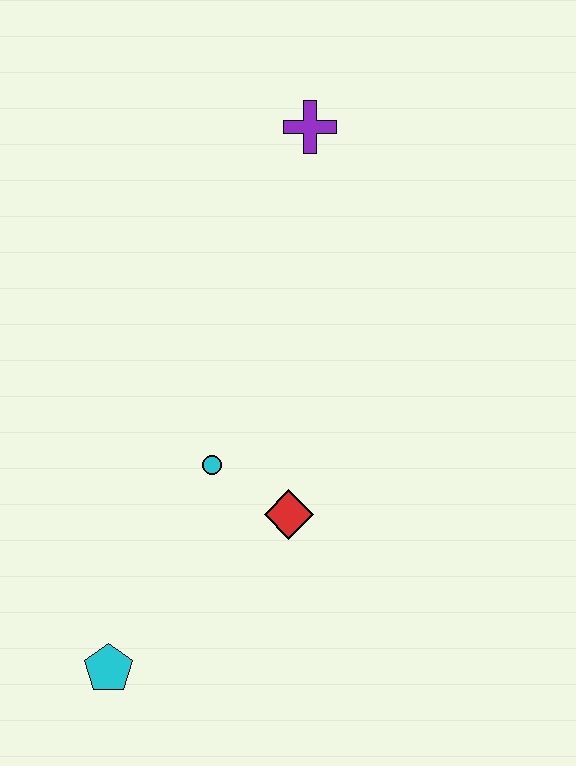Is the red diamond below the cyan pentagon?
No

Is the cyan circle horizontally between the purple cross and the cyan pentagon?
Yes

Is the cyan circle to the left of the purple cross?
Yes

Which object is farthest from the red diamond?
The purple cross is farthest from the red diamond.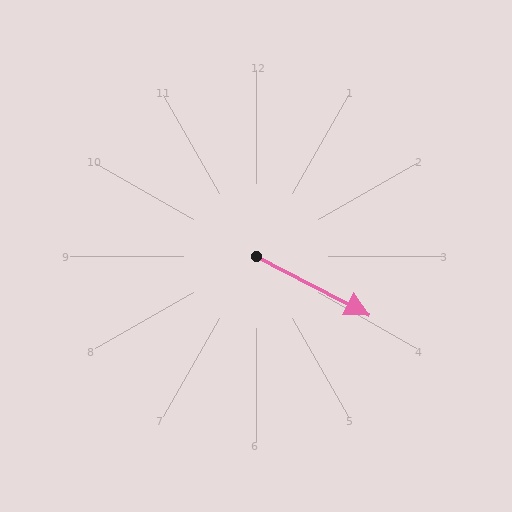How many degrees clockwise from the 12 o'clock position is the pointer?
Approximately 117 degrees.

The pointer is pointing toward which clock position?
Roughly 4 o'clock.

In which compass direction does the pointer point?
Southeast.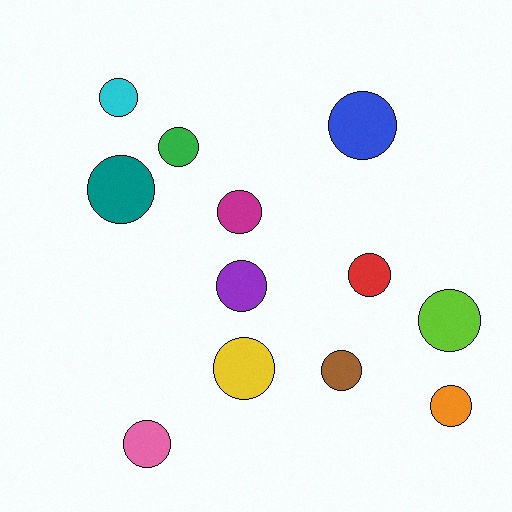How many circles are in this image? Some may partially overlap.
There are 12 circles.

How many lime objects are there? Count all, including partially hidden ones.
There is 1 lime object.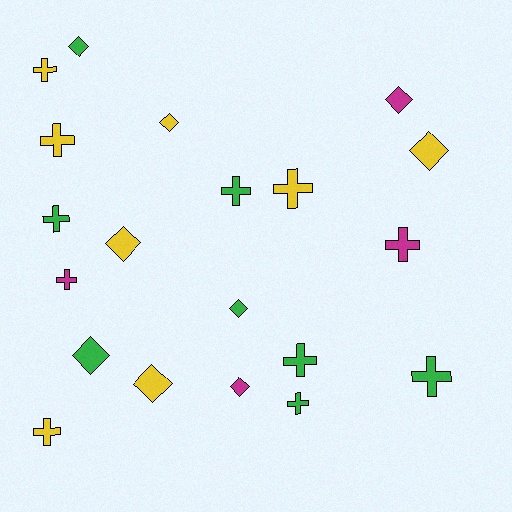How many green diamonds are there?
There are 3 green diamonds.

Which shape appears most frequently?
Cross, with 11 objects.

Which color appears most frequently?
Yellow, with 8 objects.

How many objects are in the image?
There are 20 objects.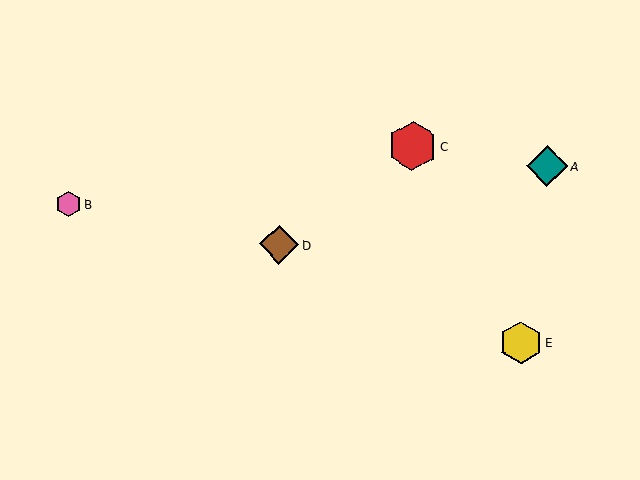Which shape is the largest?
The red hexagon (labeled C) is the largest.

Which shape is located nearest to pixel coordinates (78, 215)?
The pink hexagon (labeled B) at (69, 204) is nearest to that location.